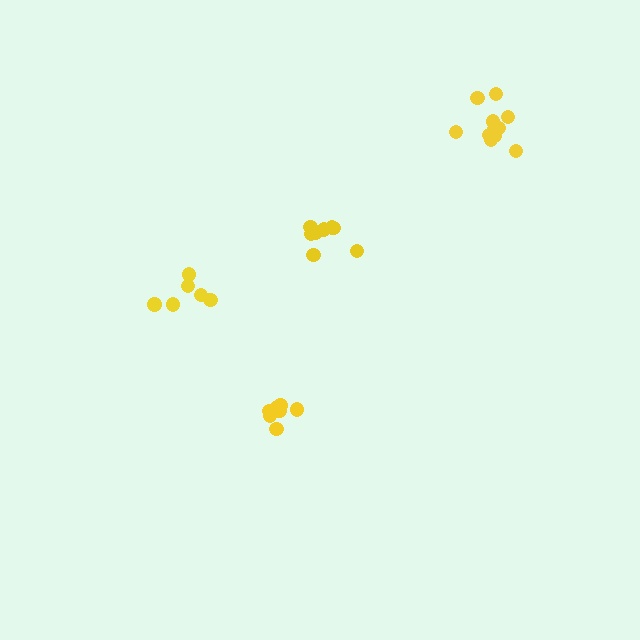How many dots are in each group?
Group 1: 6 dots, Group 2: 8 dots, Group 3: 8 dots, Group 4: 11 dots (33 total).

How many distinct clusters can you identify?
There are 4 distinct clusters.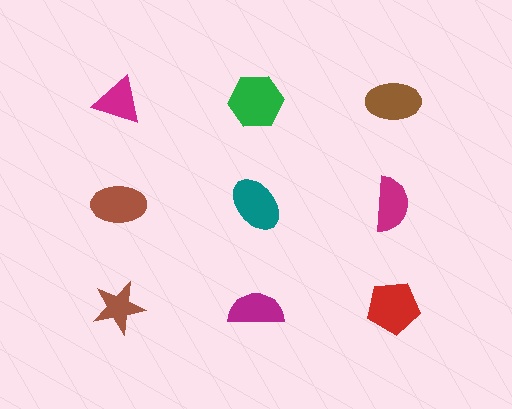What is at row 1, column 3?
A brown ellipse.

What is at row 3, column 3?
A red pentagon.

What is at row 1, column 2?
A green hexagon.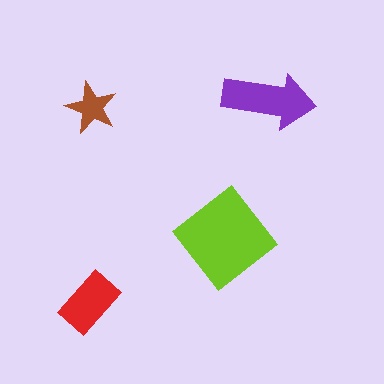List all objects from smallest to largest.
The brown star, the red rectangle, the purple arrow, the lime diamond.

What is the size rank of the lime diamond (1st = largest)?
1st.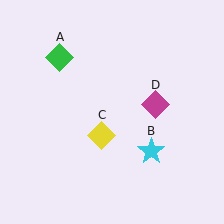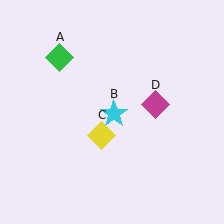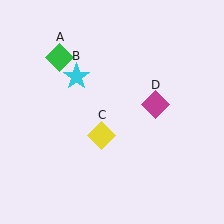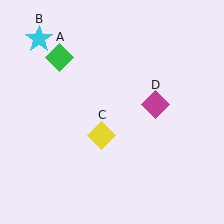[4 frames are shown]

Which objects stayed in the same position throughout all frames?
Green diamond (object A) and yellow diamond (object C) and magenta diamond (object D) remained stationary.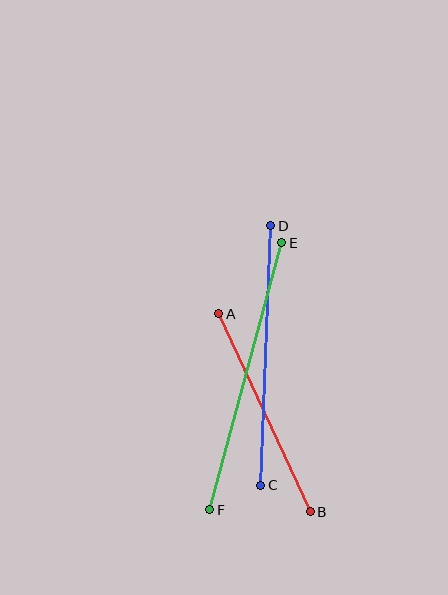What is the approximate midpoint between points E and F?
The midpoint is at approximately (246, 376) pixels.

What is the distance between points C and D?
The distance is approximately 260 pixels.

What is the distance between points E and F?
The distance is approximately 277 pixels.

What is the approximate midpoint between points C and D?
The midpoint is at approximately (266, 355) pixels.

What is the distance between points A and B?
The distance is approximately 218 pixels.